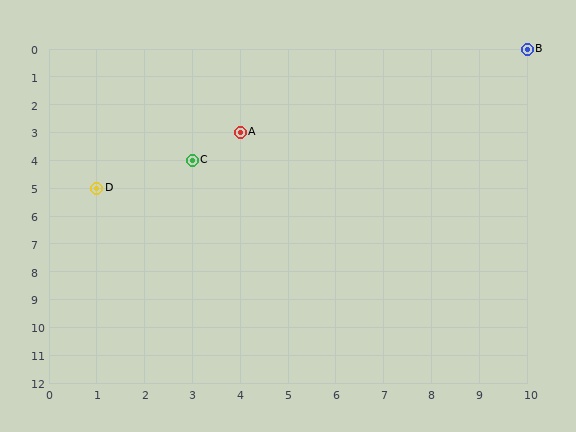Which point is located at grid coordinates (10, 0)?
Point B is at (10, 0).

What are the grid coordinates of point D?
Point D is at grid coordinates (1, 5).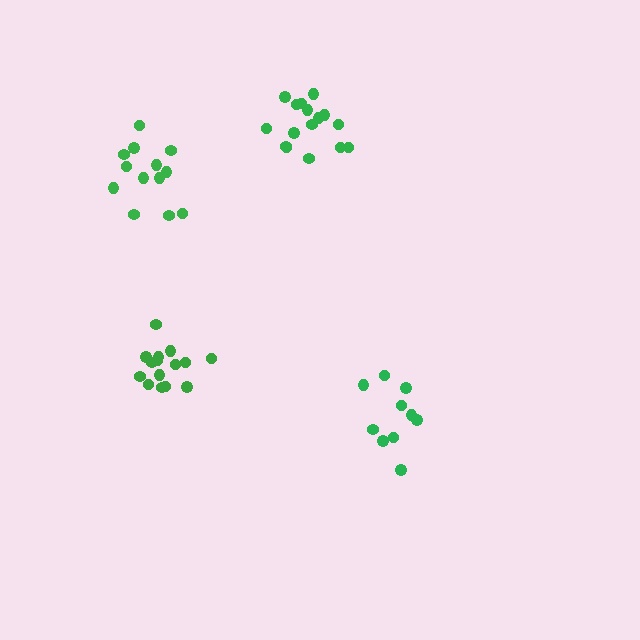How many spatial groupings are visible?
There are 4 spatial groupings.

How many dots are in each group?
Group 1: 10 dots, Group 2: 13 dots, Group 3: 16 dots, Group 4: 15 dots (54 total).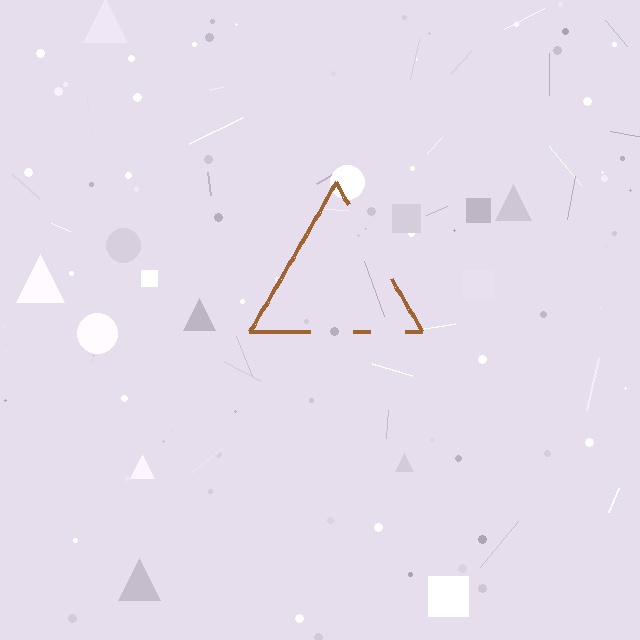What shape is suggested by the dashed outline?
The dashed outline suggests a triangle.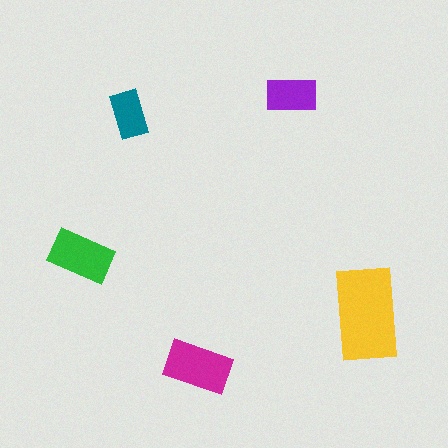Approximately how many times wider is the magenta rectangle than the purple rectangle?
About 1.5 times wider.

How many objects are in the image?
There are 5 objects in the image.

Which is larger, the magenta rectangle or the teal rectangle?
The magenta one.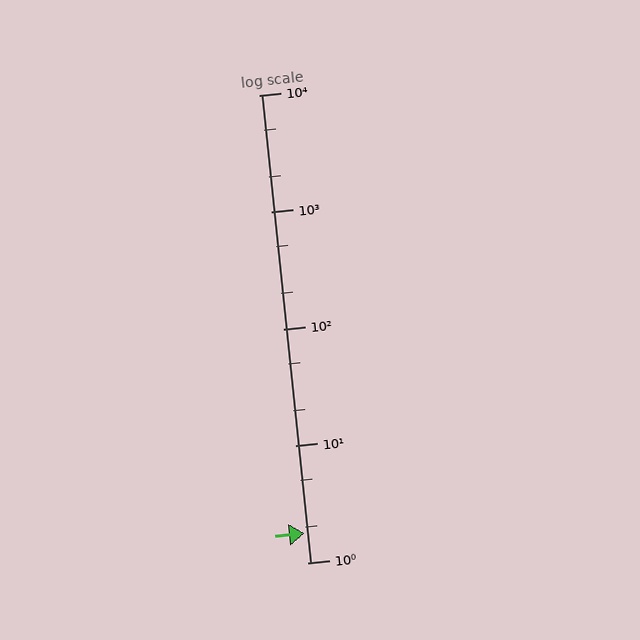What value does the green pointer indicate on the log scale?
The pointer indicates approximately 1.8.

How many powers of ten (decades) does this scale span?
The scale spans 4 decades, from 1 to 10000.